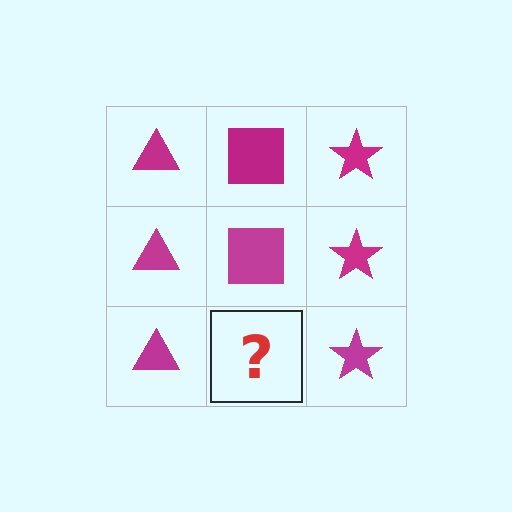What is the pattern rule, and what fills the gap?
The rule is that each column has a consistent shape. The gap should be filled with a magenta square.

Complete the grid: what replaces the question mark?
The question mark should be replaced with a magenta square.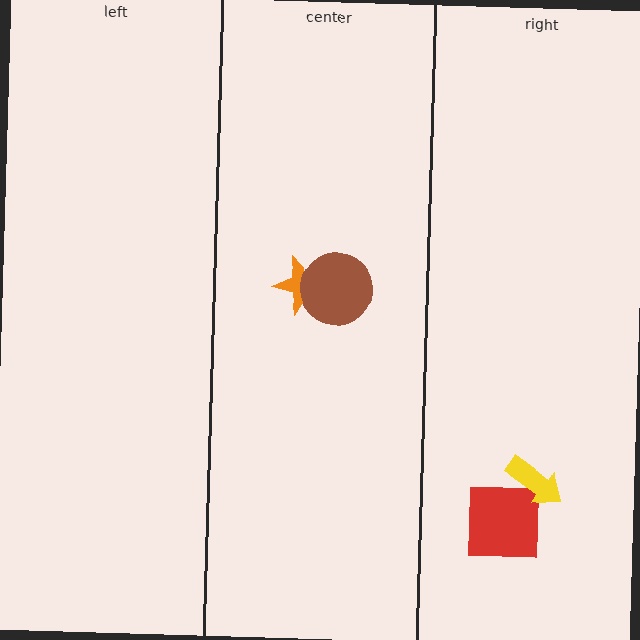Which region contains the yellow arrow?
The right region.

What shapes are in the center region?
The orange star, the brown circle.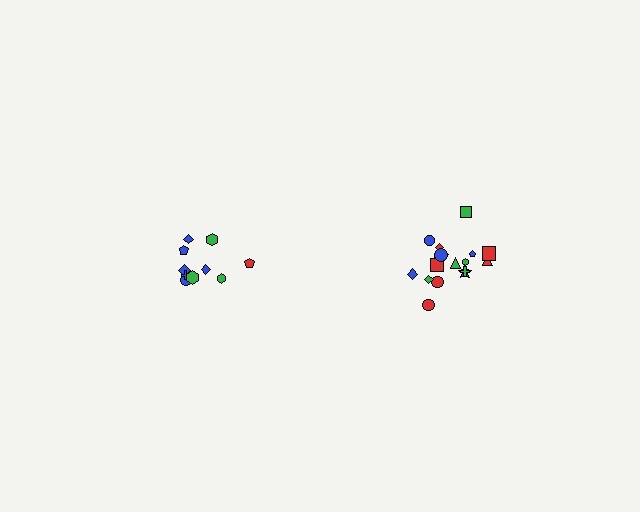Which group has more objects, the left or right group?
The right group.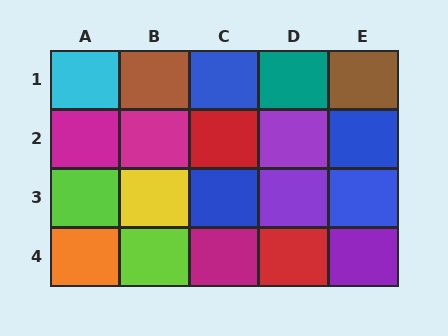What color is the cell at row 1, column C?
Blue.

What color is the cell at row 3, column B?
Yellow.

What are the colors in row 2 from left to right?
Magenta, magenta, red, purple, blue.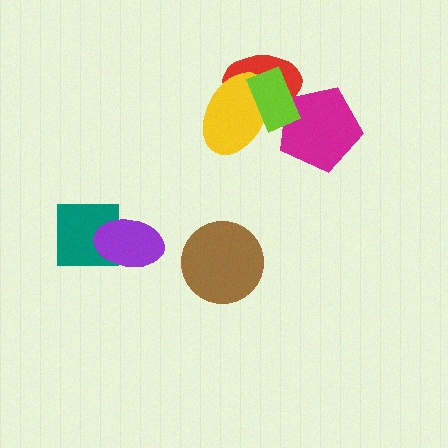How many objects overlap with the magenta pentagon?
2 objects overlap with the magenta pentagon.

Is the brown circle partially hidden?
No, no other shape covers it.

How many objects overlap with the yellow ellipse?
2 objects overlap with the yellow ellipse.